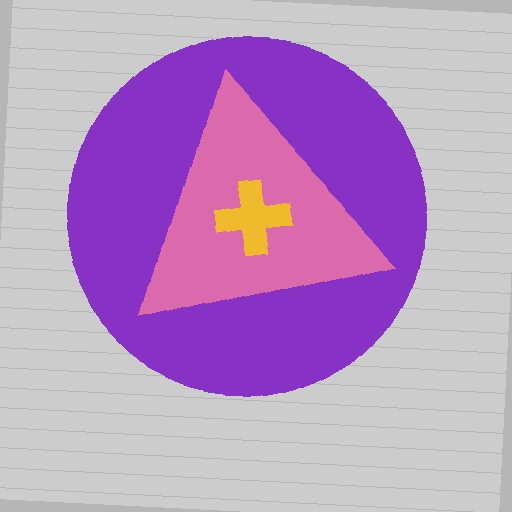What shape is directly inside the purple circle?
The pink triangle.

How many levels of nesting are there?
3.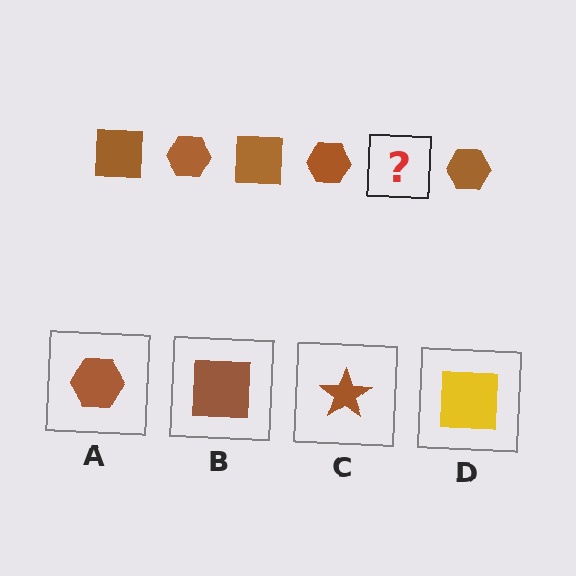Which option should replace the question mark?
Option B.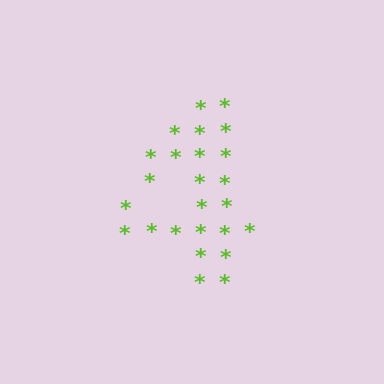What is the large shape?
The large shape is the digit 4.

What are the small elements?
The small elements are asterisks.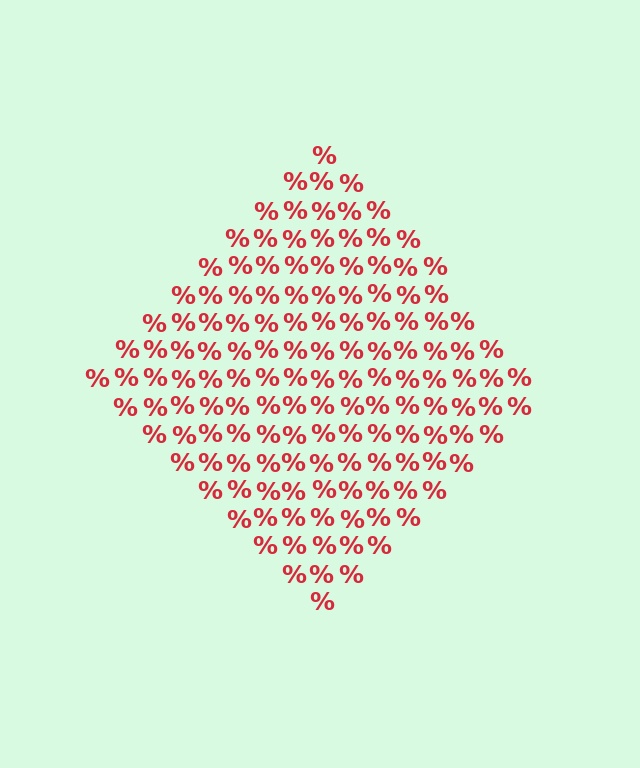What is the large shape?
The large shape is a diamond.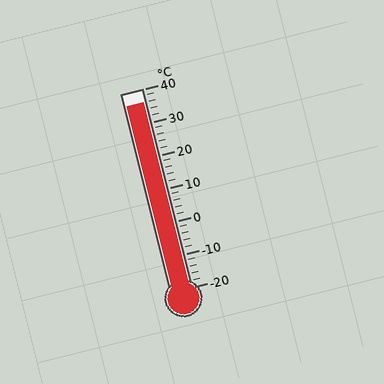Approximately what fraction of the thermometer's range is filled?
The thermometer is filled to approximately 95% of its range.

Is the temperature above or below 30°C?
The temperature is above 30°C.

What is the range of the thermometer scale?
The thermometer scale ranges from -20°C to 40°C.